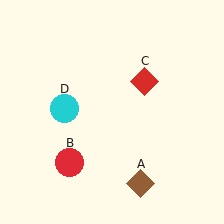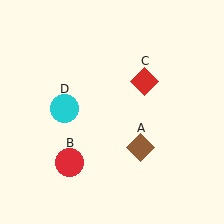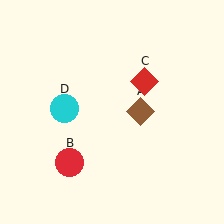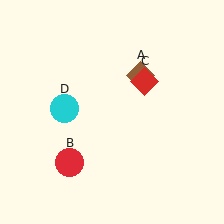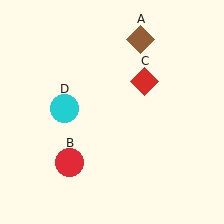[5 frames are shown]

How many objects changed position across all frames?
1 object changed position: brown diamond (object A).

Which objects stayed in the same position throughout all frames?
Red circle (object B) and red diamond (object C) and cyan circle (object D) remained stationary.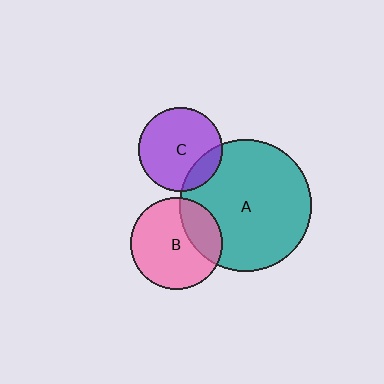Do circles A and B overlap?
Yes.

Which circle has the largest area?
Circle A (teal).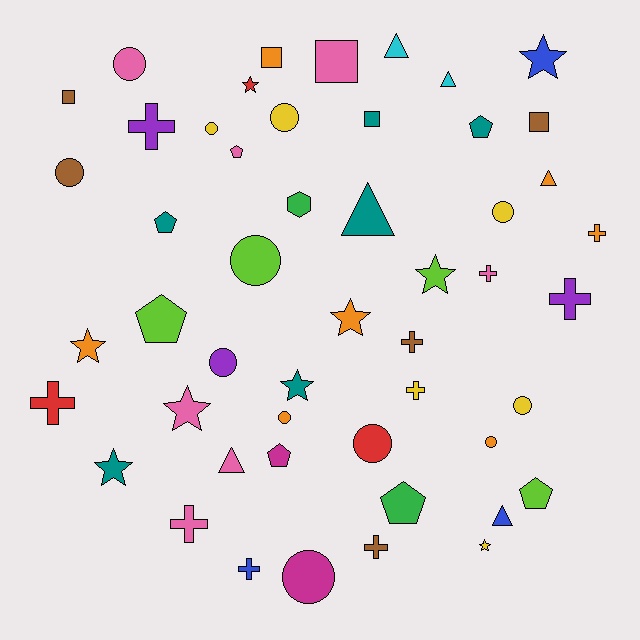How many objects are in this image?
There are 50 objects.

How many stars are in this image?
There are 9 stars.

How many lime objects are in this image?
There are 4 lime objects.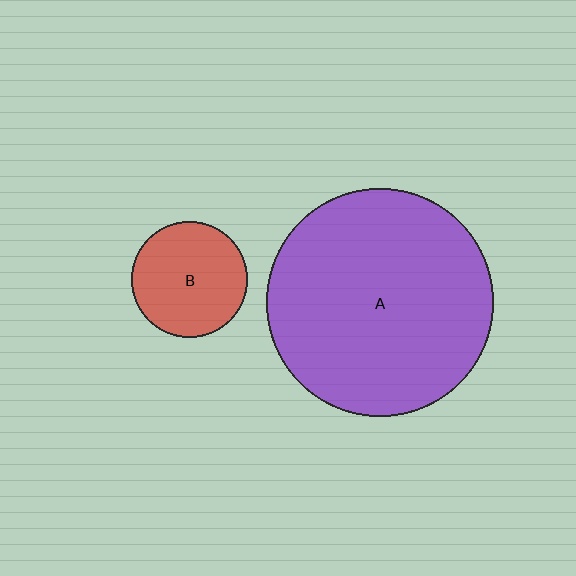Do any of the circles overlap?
No, none of the circles overlap.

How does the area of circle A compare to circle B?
Approximately 3.8 times.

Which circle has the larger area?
Circle A (purple).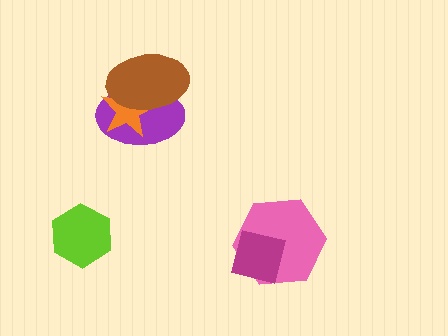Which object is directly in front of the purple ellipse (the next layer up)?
The orange star is directly in front of the purple ellipse.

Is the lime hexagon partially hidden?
No, no other shape covers it.